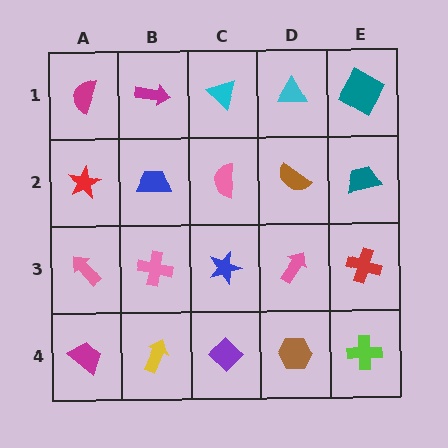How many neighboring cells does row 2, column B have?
4.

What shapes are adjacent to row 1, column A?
A red star (row 2, column A), a magenta arrow (row 1, column B).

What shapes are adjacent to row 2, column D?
A cyan triangle (row 1, column D), a pink arrow (row 3, column D), a pink semicircle (row 2, column C), a teal trapezoid (row 2, column E).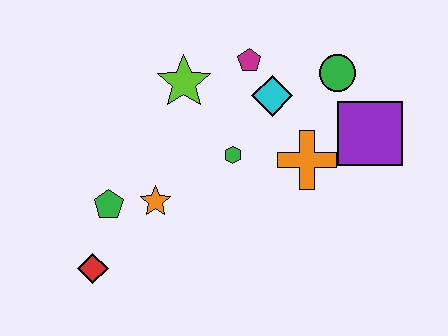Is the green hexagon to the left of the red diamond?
No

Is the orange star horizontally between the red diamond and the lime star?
Yes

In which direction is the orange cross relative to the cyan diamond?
The orange cross is below the cyan diamond.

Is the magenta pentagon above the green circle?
Yes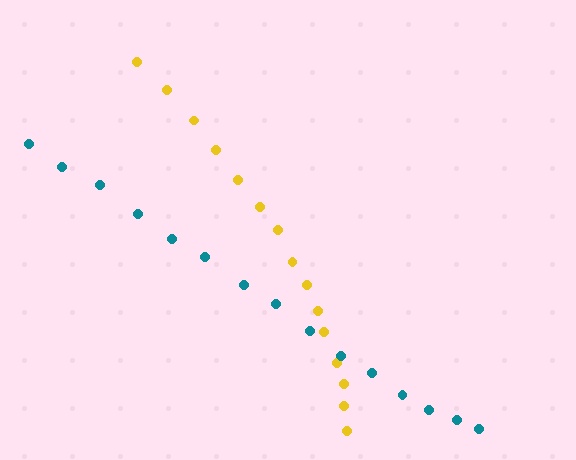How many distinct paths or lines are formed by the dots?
There are 2 distinct paths.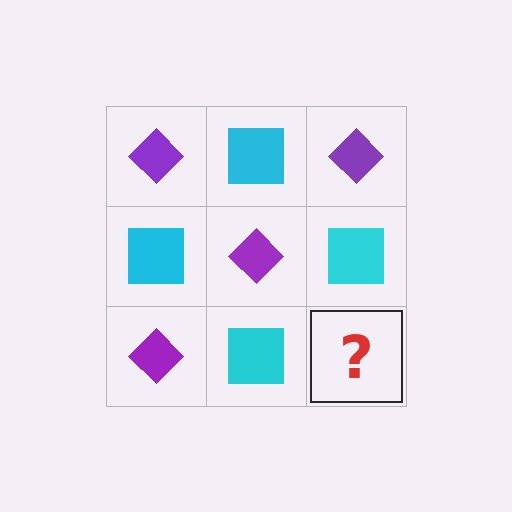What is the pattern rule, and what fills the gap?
The rule is that it alternates purple diamond and cyan square in a checkerboard pattern. The gap should be filled with a purple diamond.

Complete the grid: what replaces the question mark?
The question mark should be replaced with a purple diamond.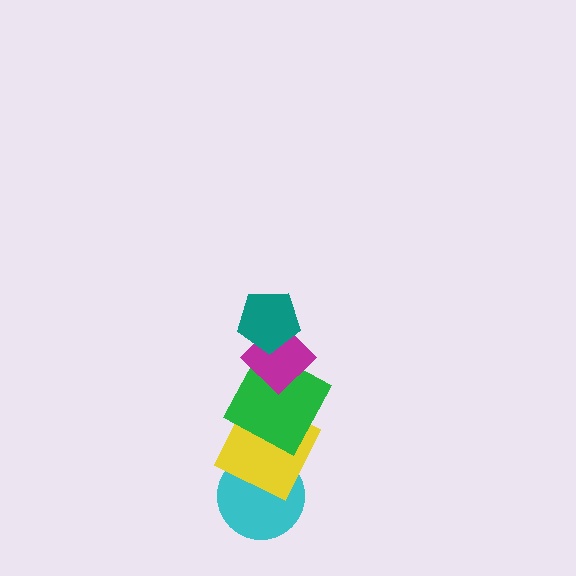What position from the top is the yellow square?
The yellow square is 4th from the top.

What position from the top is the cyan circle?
The cyan circle is 5th from the top.